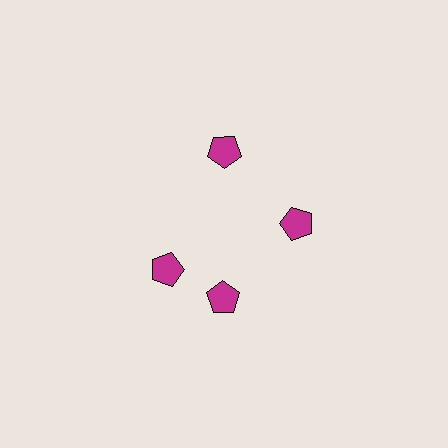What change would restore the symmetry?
The symmetry would be restored by rotating it back into even spacing with its neighbors so that all 4 pentagons sit at equal angles and equal distance from the center.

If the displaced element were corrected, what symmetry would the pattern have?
It would have 4-fold rotational symmetry — the pattern would map onto itself every 90 degrees.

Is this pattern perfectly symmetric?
No. The 4 magenta pentagons are arranged in a ring, but one element near the 9 o'clock position is rotated out of alignment along the ring, breaking the 4-fold rotational symmetry.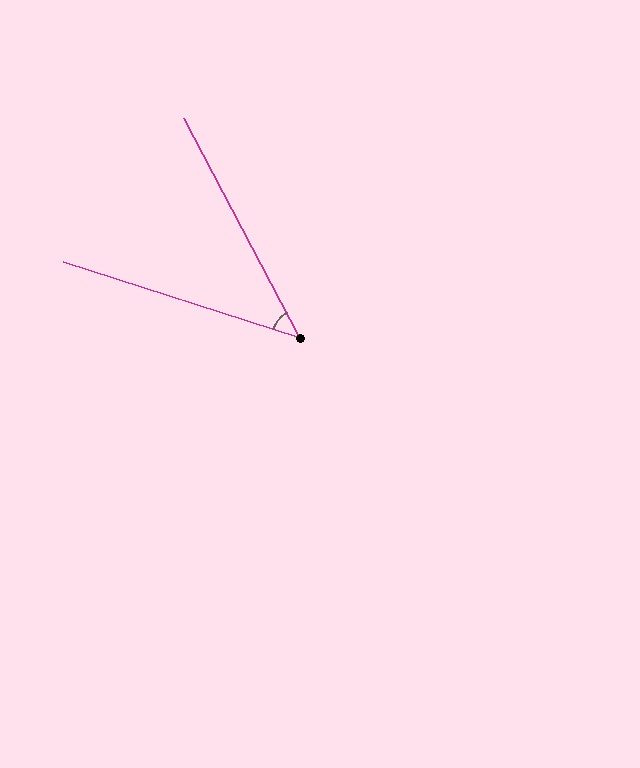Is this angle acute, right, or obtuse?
It is acute.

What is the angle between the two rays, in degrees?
Approximately 44 degrees.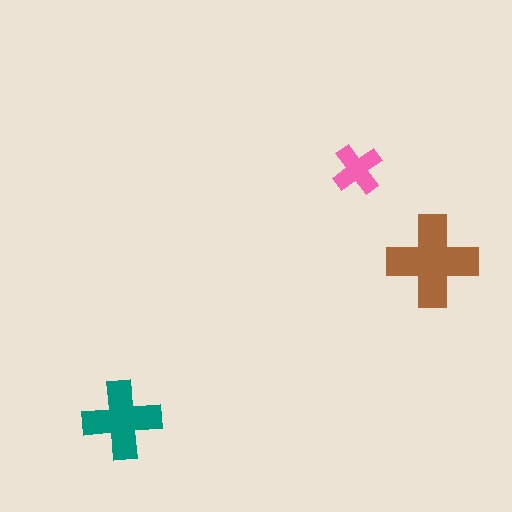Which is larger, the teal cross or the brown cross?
The brown one.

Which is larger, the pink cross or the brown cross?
The brown one.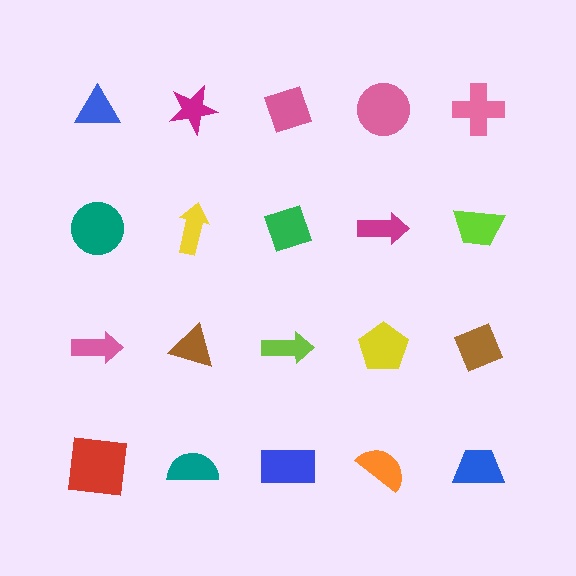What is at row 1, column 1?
A blue triangle.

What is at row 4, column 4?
An orange semicircle.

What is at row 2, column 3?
A green diamond.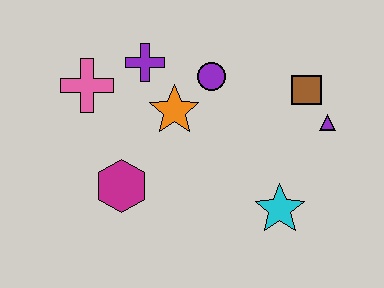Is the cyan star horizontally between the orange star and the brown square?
Yes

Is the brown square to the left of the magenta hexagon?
No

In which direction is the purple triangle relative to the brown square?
The purple triangle is below the brown square.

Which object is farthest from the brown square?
The pink cross is farthest from the brown square.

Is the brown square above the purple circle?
No